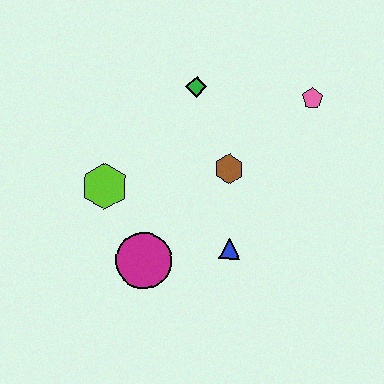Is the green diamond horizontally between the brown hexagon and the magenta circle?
Yes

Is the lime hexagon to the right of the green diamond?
No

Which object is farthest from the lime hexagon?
The pink pentagon is farthest from the lime hexagon.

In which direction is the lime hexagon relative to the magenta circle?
The lime hexagon is above the magenta circle.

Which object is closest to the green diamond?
The brown hexagon is closest to the green diamond.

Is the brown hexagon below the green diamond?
Yes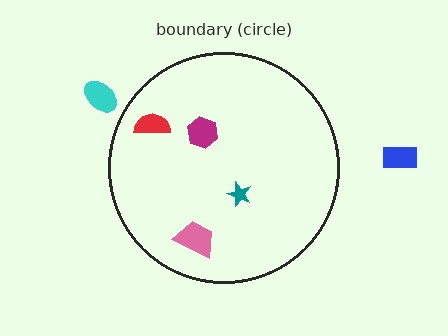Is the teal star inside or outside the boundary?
Inside.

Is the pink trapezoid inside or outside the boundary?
Inside.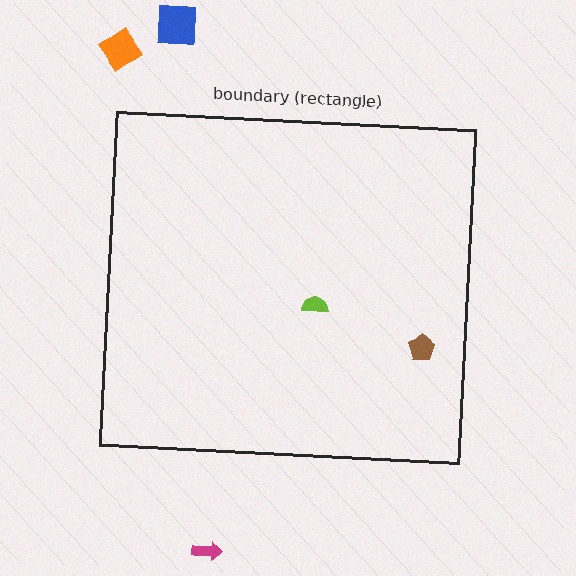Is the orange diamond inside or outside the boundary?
Outside.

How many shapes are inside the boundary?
2 inside, 3 outside.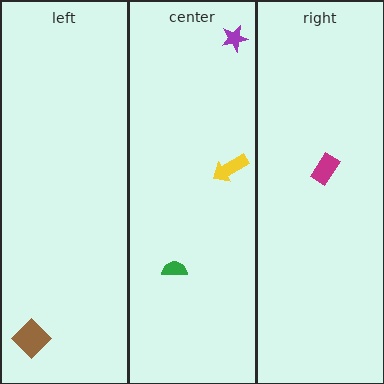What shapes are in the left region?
The brown diamond.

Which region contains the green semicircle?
The center region.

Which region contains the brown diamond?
The left region.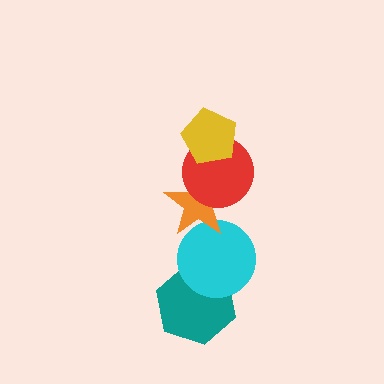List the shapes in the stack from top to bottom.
From top to bottom: the yellow pentagon, the red circle, the orange star, the cyan circle, the teal hexagon.